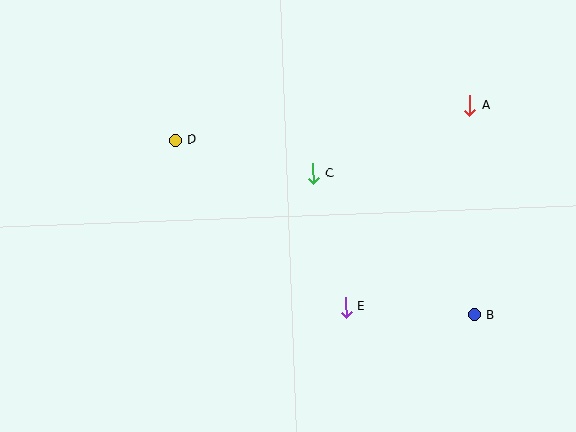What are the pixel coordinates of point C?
Point C is at (313, 174).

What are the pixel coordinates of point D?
Point D is at (176, 140).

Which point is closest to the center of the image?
Point C at (313, 174) is closest to the center.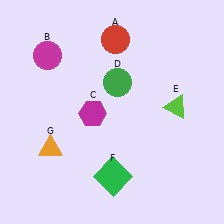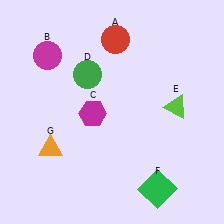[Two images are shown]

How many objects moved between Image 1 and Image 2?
2 objects moved between the two images.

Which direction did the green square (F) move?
The green square (F) moved right.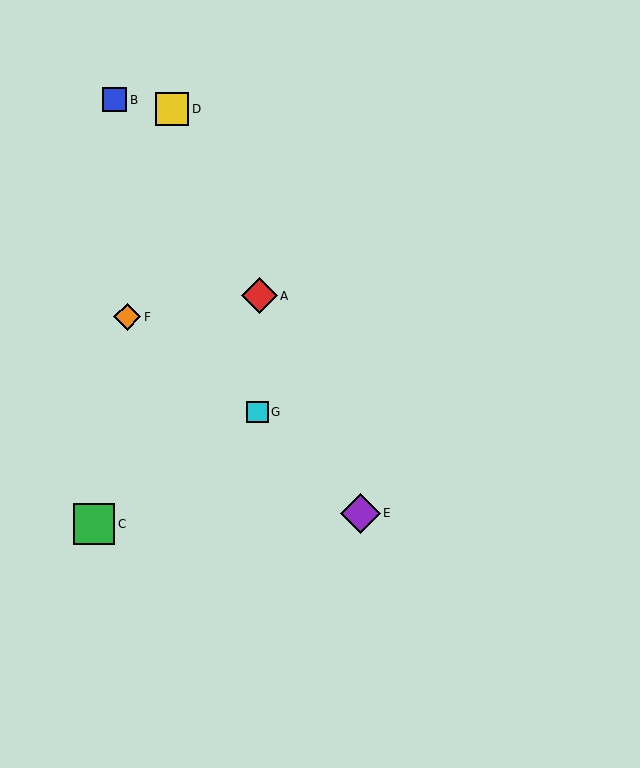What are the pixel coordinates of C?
Object C is at (94, 524).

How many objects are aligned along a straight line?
3 objects (A, D, E) are aligned along a straight line.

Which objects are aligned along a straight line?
Objects A, D, E are aligned along a straight line.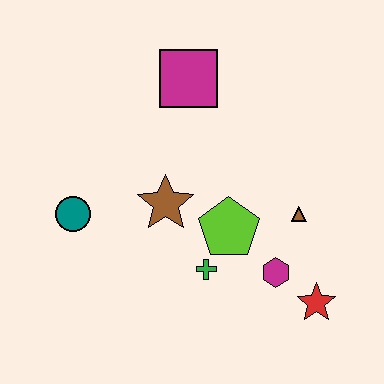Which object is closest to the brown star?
The lime pentagon is closest to the brown star.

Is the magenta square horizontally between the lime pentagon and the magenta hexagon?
No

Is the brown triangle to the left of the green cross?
No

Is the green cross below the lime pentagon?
Yes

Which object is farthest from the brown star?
The red star is farthest from the brown star.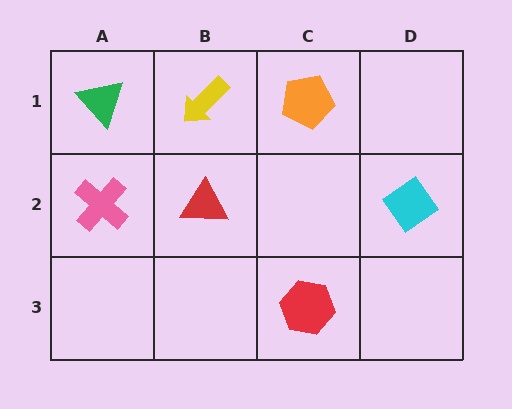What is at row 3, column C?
A red hexagon.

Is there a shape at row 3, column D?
No, that cell is empty.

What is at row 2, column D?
A cyan diamond.